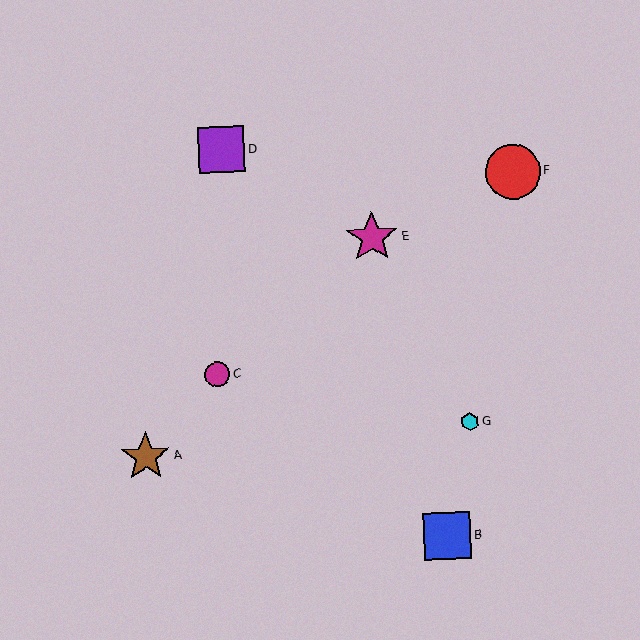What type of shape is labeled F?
Shape F is a red circle.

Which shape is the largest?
The red circle (labeled F) is the largest.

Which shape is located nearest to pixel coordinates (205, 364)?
The magenta circle (labeled C) at (217, 374) is nearest to that location.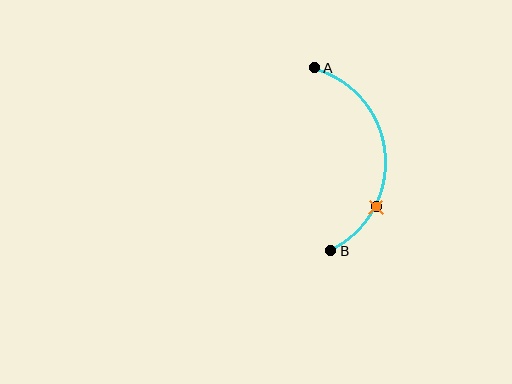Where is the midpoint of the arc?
The arc midpoint is the point on the curve farthest from the straight line joining A and B. It sits to the right of that line.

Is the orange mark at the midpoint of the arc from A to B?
No. The orange mark lies on the arc but is closer to endpoint B. The arc midpoint would be at the point on the curve equidistant along the arc from both A and B.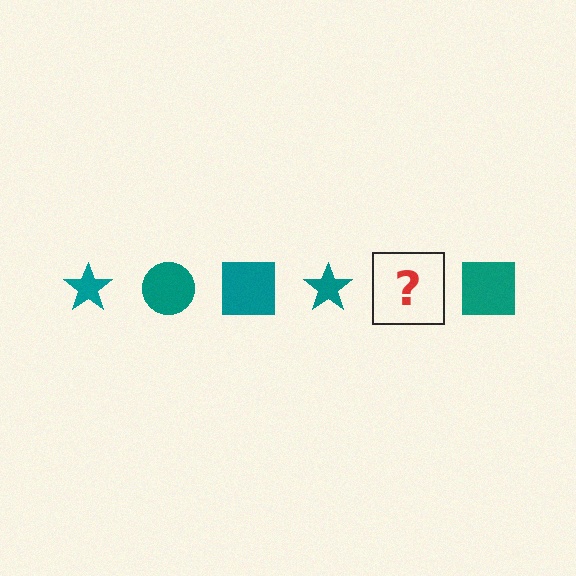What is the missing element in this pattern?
The missing element is a teal circle.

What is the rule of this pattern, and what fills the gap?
The rule is that the pattern cycles through star, circle, square shapes in teal. The gap should be filled with a teal circle.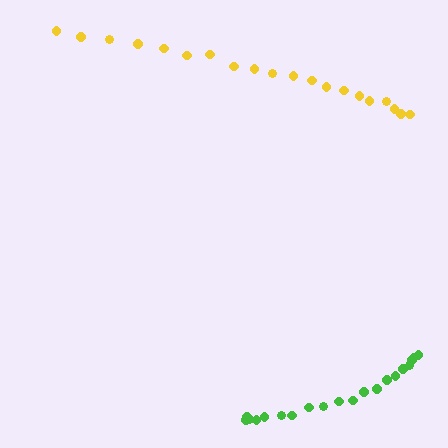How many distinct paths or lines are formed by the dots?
There are 2 distinct paths.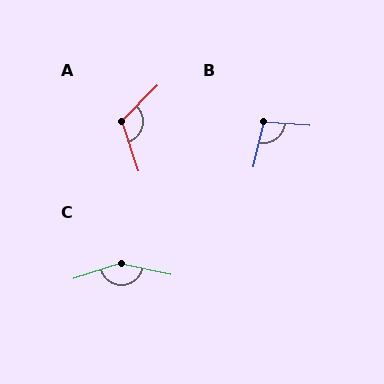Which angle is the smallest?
B, at approximately 100 degrees.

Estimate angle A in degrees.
Approximately 116 degrees.